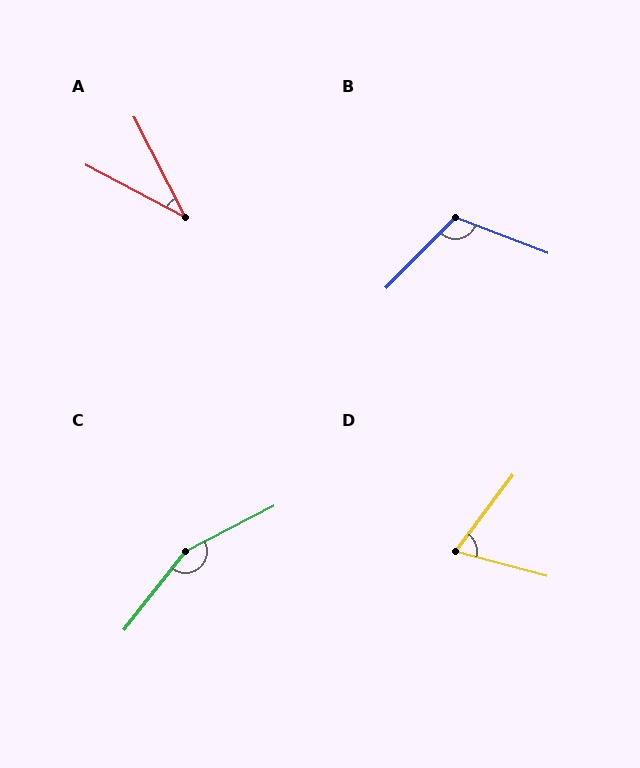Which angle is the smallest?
A, at approximately 35 degrees.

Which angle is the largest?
C, at approximately 155 degrees.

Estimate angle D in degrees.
Approximately 68 degrees.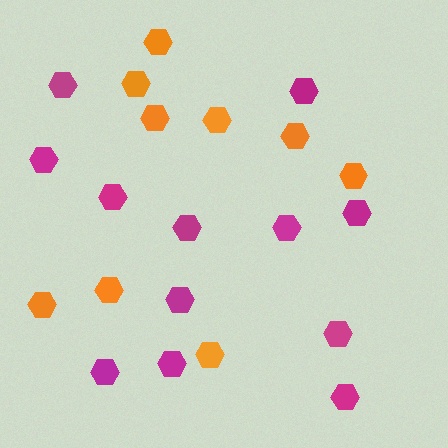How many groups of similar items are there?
There are 2 groups: one group of magenta hexagons (12) and one group of orange hexagons (9).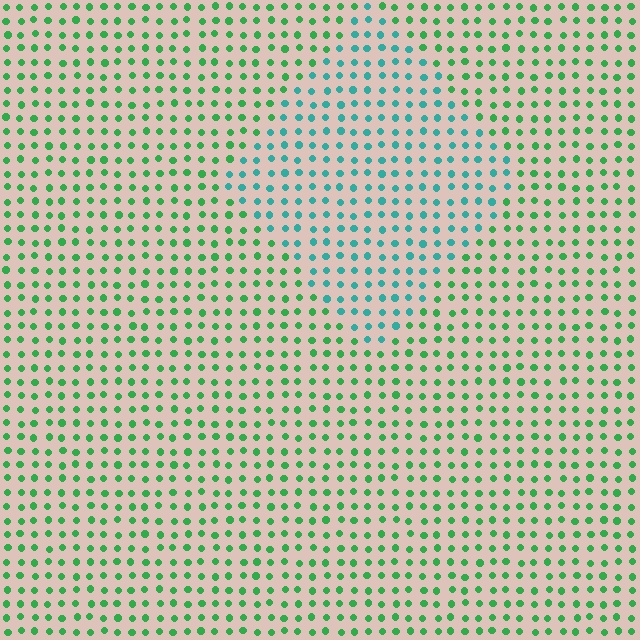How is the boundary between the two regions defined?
The boundary is defined purely by a slight shift in hue (about 42 degrees). Spacing, size, and orientation are identical on both sides.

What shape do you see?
I see a diamond.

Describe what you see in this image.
The image is filled with small green elements in a uniform arrangement. A diamond-shaped region is visible where the elements are tinted to a slightly different hue, forming a subtle color boundary.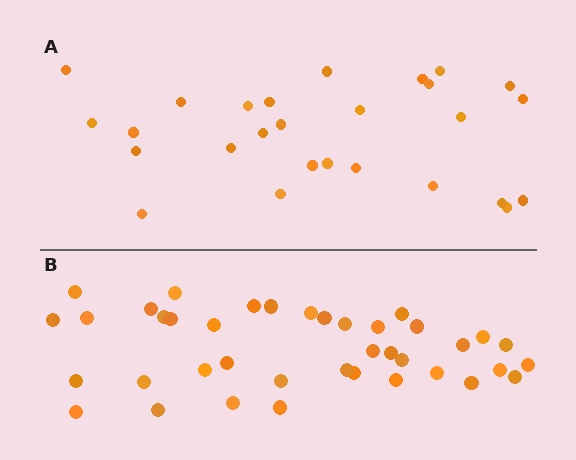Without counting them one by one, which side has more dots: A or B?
Region B (the bottom region) has more dots.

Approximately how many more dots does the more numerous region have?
Region B has roughly 12 or so more dots than region A.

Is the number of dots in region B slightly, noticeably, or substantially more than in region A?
Region B has noticeably more, but not dramatically so. The ratio is roughly 1.4 to 1.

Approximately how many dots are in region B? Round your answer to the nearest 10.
About 40 dots. (The exact count is 39, which rounds to 40.)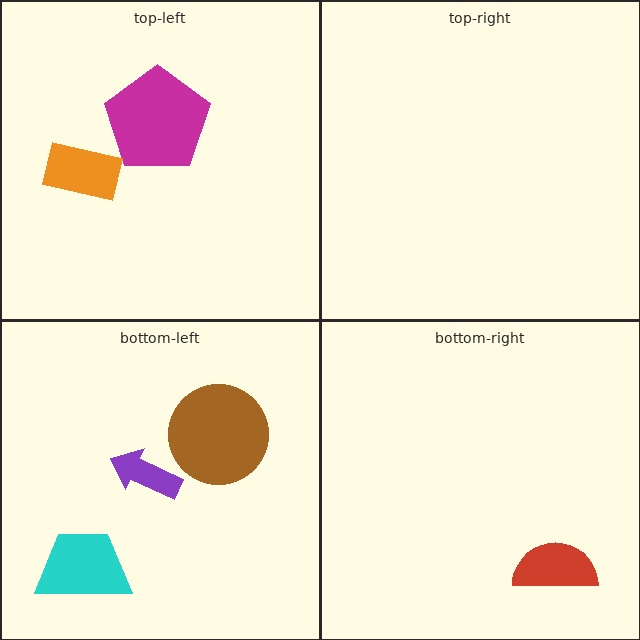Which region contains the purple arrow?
The bottom-left region.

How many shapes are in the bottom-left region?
3.